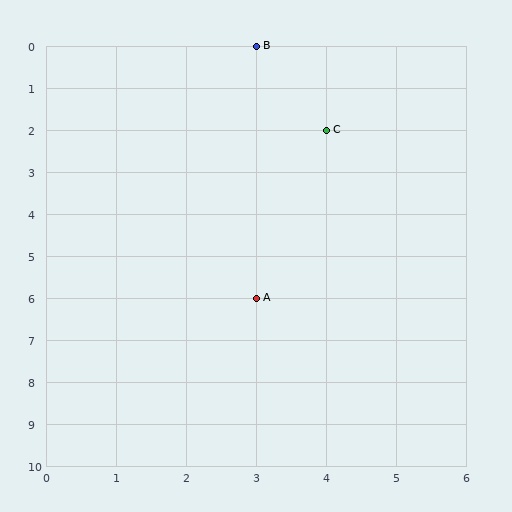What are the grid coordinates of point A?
Point A is at grid coordinates (3, 6).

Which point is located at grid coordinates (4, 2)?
Point C is at (4, 2).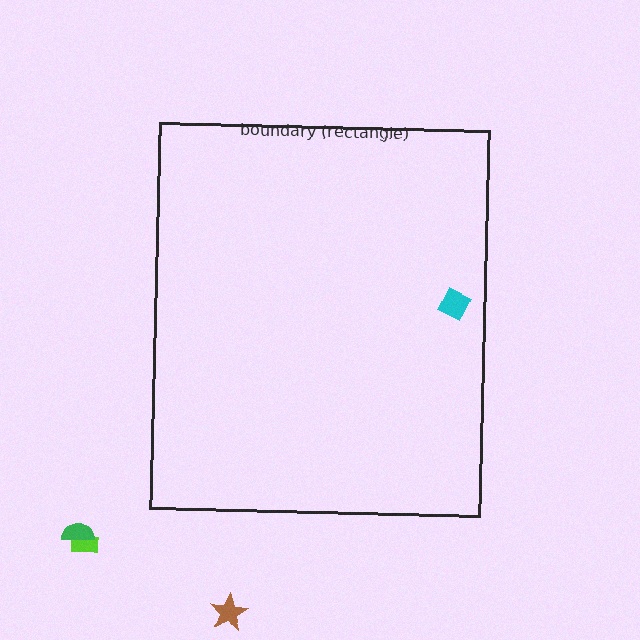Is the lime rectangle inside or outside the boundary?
Outside.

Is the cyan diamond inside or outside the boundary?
Inside.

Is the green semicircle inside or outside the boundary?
Outside.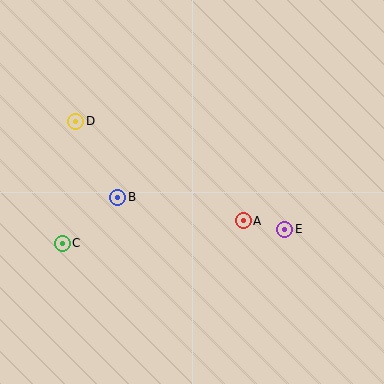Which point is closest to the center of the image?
Point A at (243, 221) is closest to the center.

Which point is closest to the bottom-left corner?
Point C is closest to the bottom-left corner.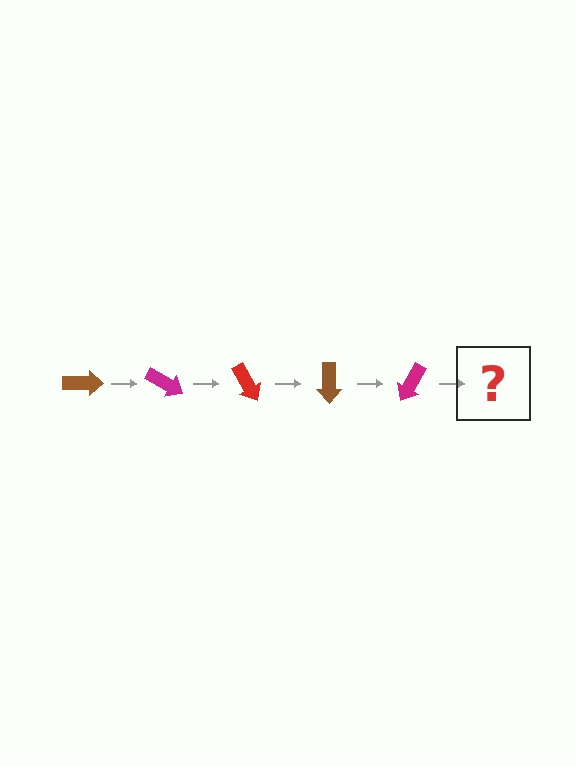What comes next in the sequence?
The next element should be a red arrow, rotated 150 degrees from the start.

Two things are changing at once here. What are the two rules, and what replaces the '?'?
The two rules are that it rotates 30 degrees each step and the color cycles through brown, magenta, and red. The '?' should be a red arrow, rotated 150 degrees from the start.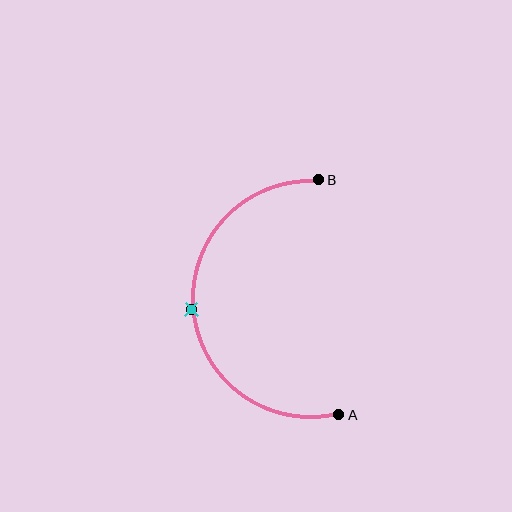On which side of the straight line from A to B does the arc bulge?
The arc bulges to the left of the straight line connecting A and B.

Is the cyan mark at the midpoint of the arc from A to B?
Yes. The cyan mark lies on the arc at equal arc-length from both A and B — it is the arc midpoint.